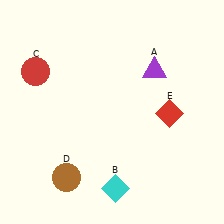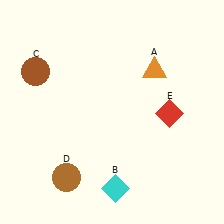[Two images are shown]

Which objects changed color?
A changed from purple to orange. C changed from red to brown.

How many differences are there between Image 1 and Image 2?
There are 2 differences between the two images.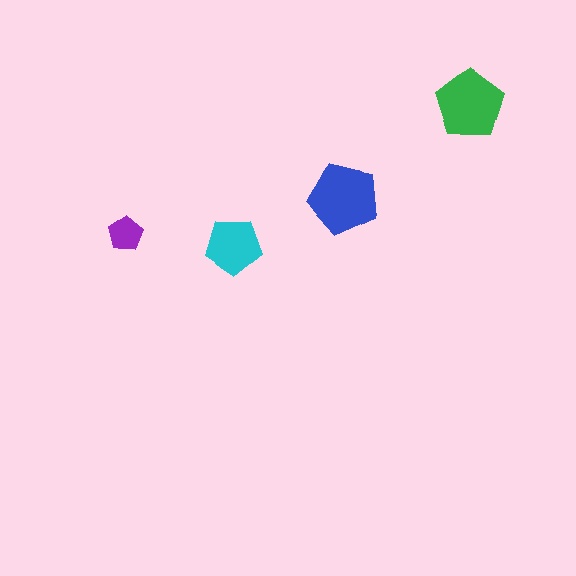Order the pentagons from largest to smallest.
the blue one, the green one, the cyan one, the purple one.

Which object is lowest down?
The cyan pentagon is bottommost.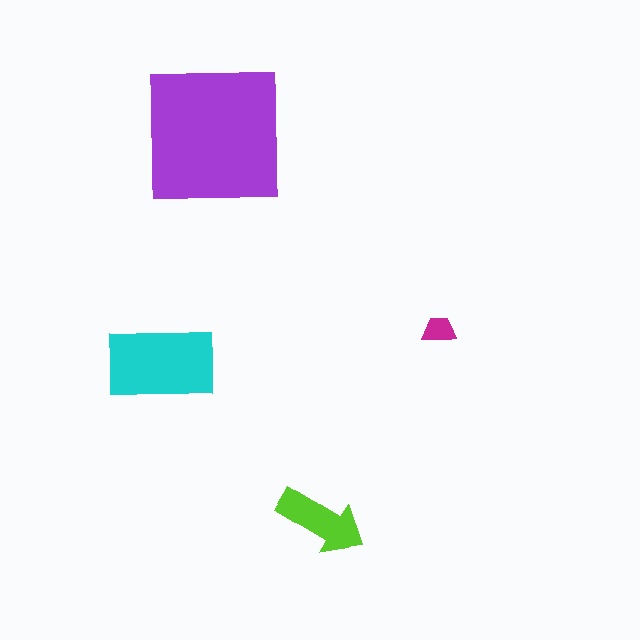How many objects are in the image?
There are 4 objects in the image.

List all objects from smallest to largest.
The magenta trapezoid, the lime arrow, the cyan rectangle, the purple square.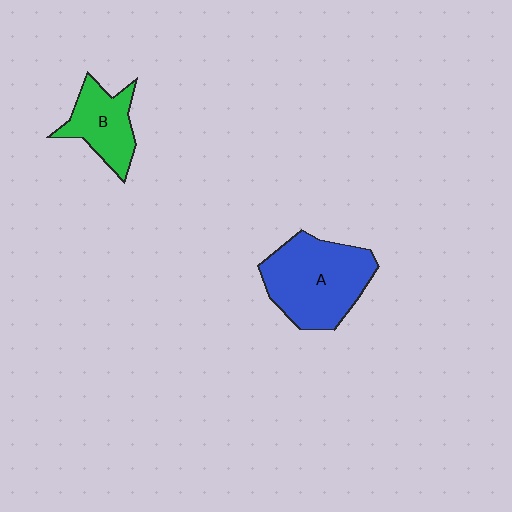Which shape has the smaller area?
Shape B (green).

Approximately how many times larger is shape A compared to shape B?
Approximately 1.8 times.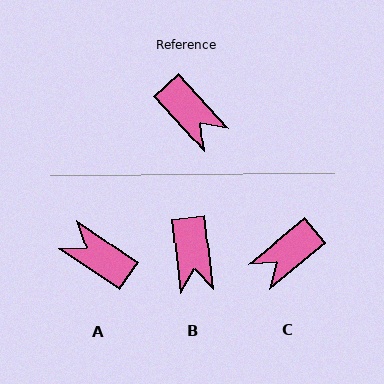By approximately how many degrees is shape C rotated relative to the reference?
Approximately 93 degrees clockwise.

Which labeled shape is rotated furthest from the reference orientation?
A, about 166 degrees away.